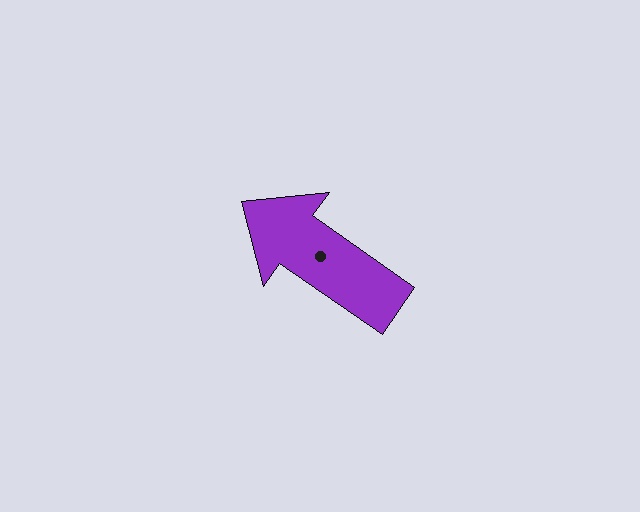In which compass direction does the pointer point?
Northwest.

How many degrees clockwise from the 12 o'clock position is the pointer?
Approximately 305 degrees.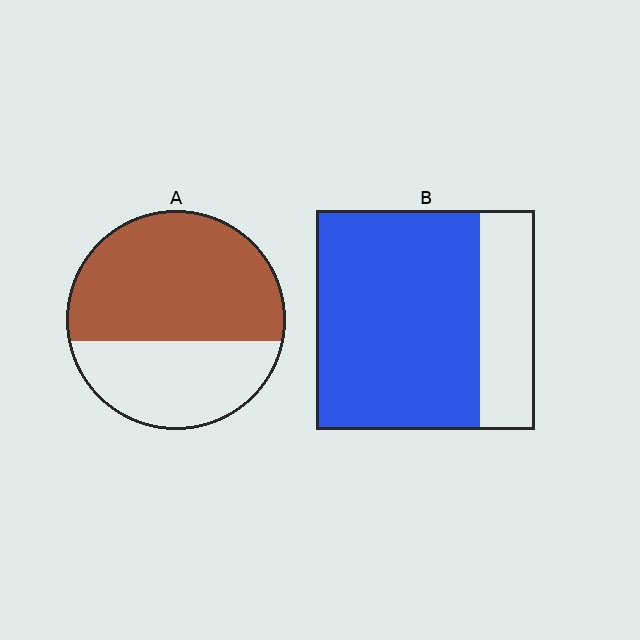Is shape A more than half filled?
Yes.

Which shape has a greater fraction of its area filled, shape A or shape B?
Shape B.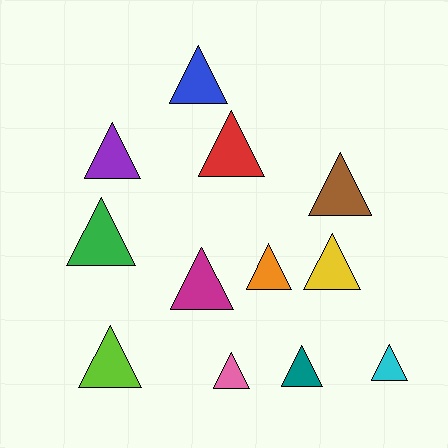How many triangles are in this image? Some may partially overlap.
There are 12 triangles.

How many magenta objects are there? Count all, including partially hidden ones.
There is 1 magenta object.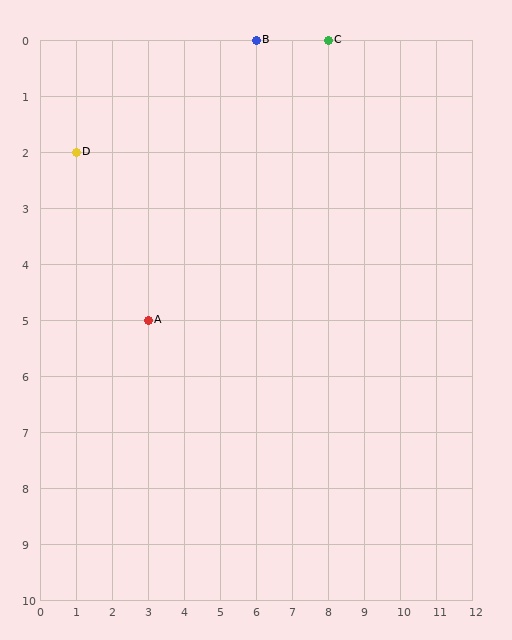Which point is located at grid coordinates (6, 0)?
Point B is at (6, 0).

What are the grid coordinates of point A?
Point A is at grid coordinates (3, 5).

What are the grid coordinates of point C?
Point C is at grid coordinates (8, 0).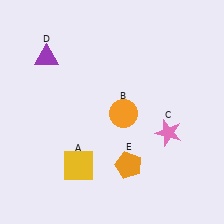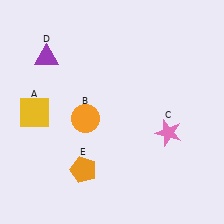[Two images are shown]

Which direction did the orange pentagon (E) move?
The orange pentagon (E) moved left.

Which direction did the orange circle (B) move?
The orange circle (B) moved left.